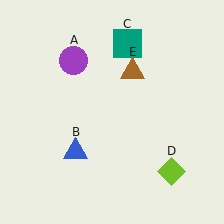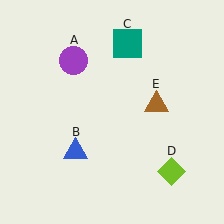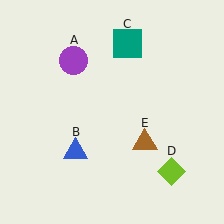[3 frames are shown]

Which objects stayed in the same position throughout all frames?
Purple circle (object A) and blue triangle (object B) and teal square (object C) and lime diamond (object D) remained stationary.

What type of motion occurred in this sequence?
The brown triangle (object E) rotated clockwise around the center of the scene.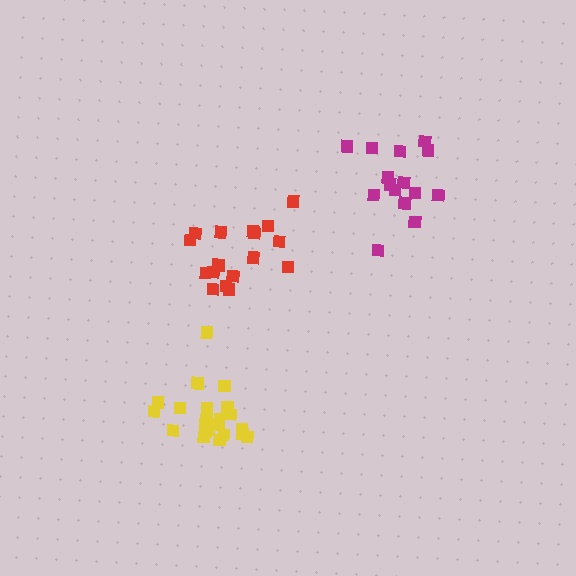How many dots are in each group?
Group 1: 15 dots, Group 2: 17 dots, Group 3: 21 dots (53 total).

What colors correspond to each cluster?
The clusters are colored: magenta, red, yellow.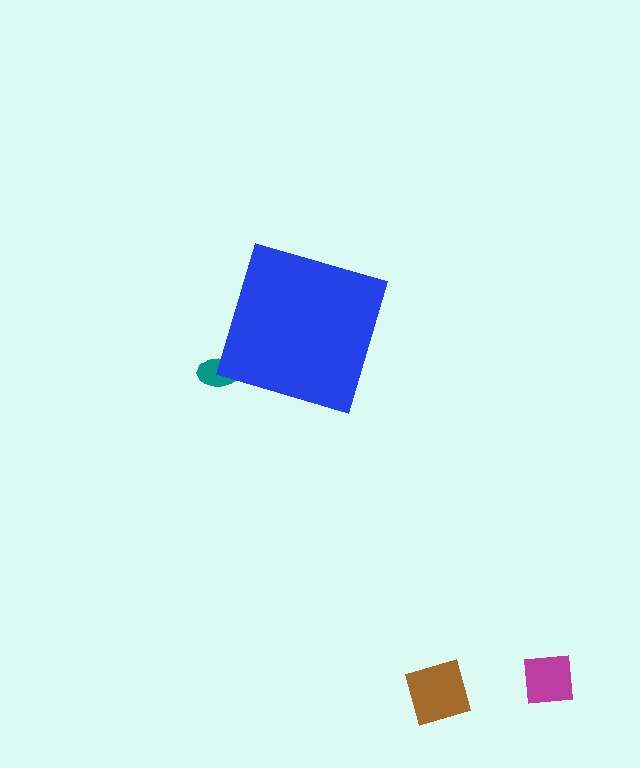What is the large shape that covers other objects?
A blue diamond.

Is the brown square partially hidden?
No, the brown square is fully visible.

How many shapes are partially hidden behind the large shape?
1 shape is partially hidden.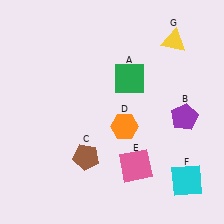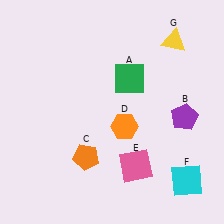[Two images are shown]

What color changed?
The pentagon (C) changed from brown in Image 1 to orange in Image 2.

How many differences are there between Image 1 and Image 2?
There is 1 difference between the two images.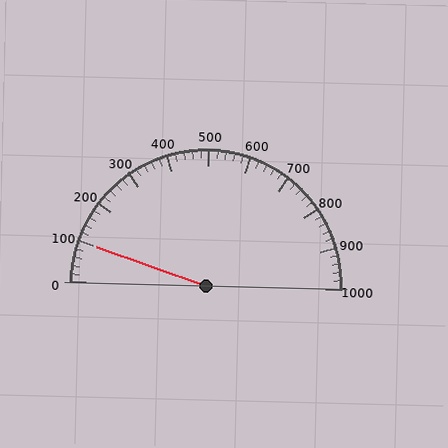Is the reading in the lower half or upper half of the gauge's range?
The reading is in the lower half of the range (0 to 1000).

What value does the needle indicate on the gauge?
The needle indicates approximately 100.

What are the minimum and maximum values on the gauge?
The gauge ranges from 0 to 1000.